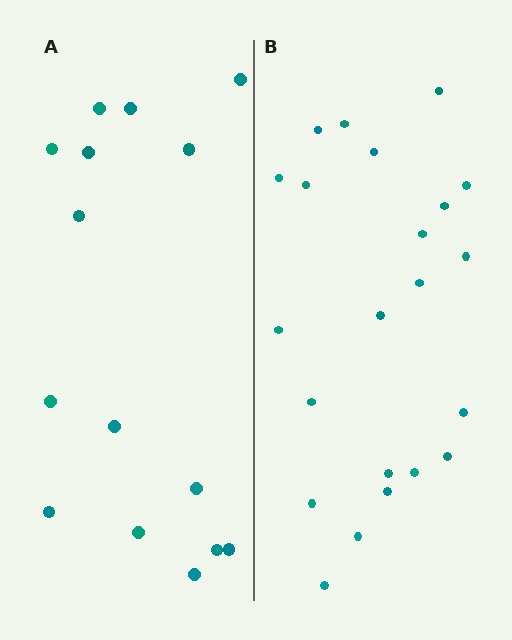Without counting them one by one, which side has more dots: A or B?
Region B (the right region) has more dots.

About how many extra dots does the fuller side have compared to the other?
Region B has roughly 8 or so more dots than region A.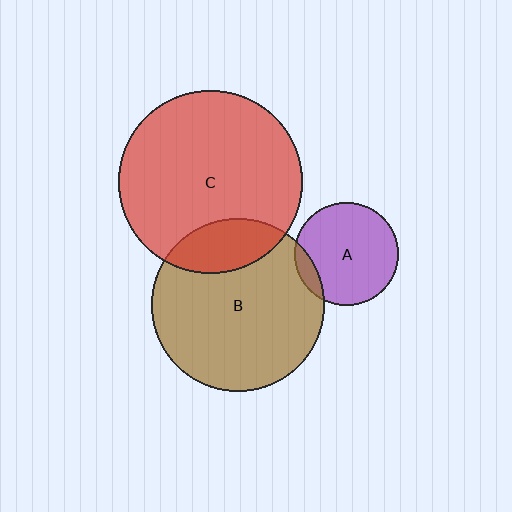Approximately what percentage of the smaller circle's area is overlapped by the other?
Approximately 10%.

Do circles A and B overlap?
Yes.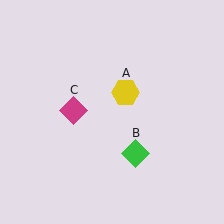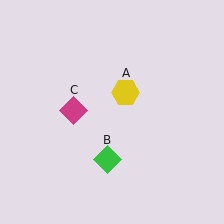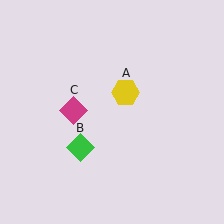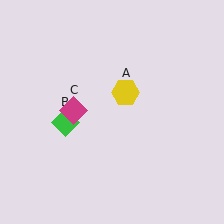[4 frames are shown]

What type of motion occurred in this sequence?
The green diamond (object B) rotated clockwise around the center of the scene.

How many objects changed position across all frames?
1 object changed position: green diamond (object B).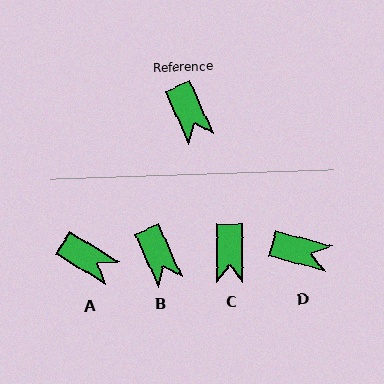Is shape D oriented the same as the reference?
No, it is off by about 51 degrees.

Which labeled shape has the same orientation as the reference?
B.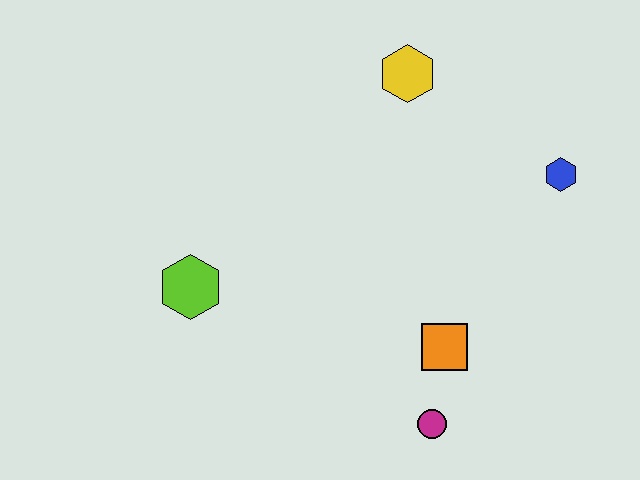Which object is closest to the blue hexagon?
The yellow hexagon is closest to the blue hexagon.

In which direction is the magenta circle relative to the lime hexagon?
The magenta circle is to the right of the lime hexagon.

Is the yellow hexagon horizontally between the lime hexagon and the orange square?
Yes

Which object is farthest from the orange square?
The yellow hexagon is farthest from the orange square.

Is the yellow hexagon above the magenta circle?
Yes